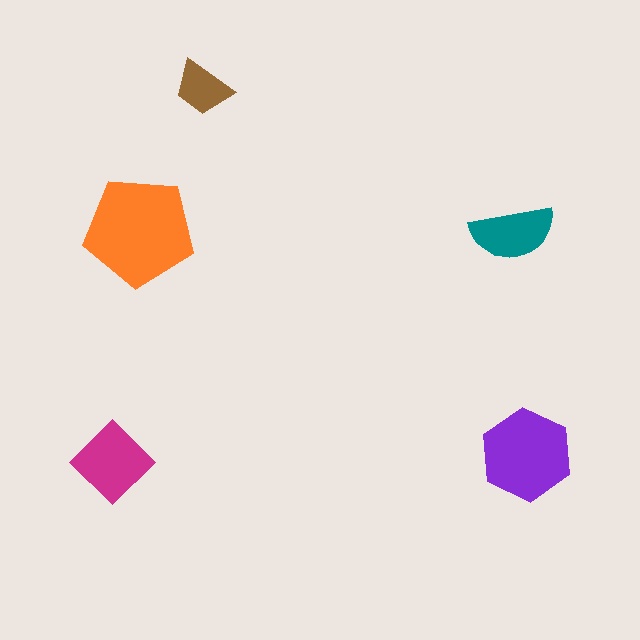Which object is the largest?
The orange pentagon.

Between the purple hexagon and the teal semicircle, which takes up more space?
The purple hexagon.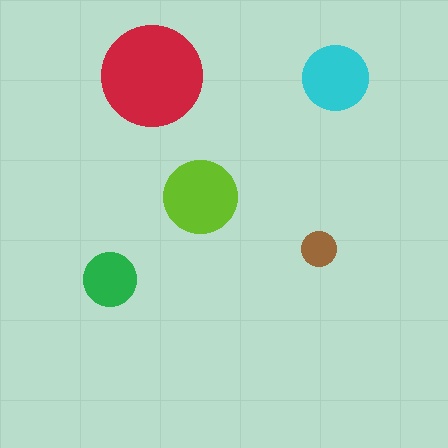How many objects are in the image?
There are 5 objects in the image.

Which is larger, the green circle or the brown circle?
The green one.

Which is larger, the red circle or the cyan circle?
The red one.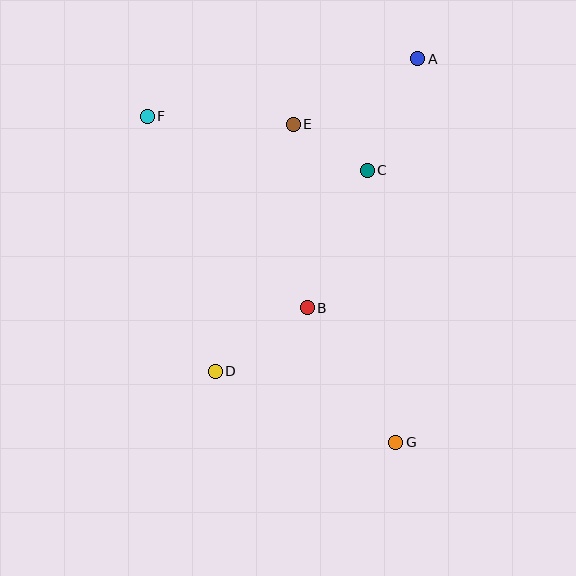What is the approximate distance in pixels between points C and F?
The distance between C and F is approximately 227 pixels.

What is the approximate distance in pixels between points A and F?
The distance between A and F is approximately 277 pixels.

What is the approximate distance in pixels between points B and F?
The distance between B and F is approximately 249 pixels.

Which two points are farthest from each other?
Points F and G are farthest from each other.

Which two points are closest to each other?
Points C and E are closest to each other.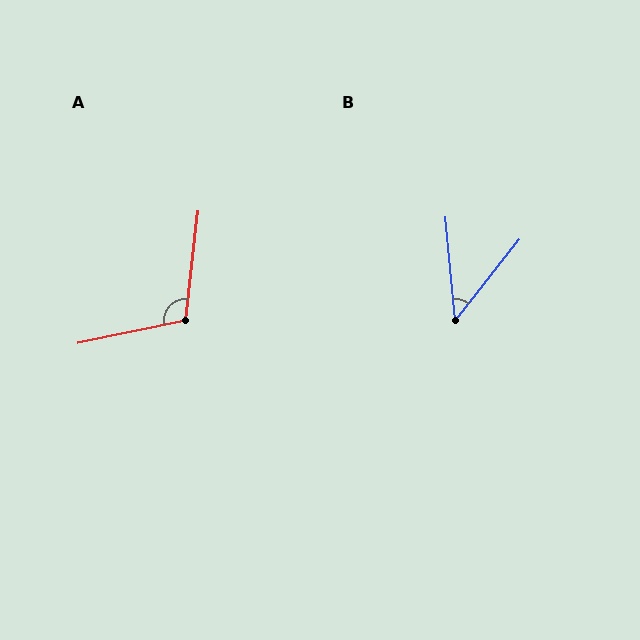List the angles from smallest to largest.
B (44°), A (108°).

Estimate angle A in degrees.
Approximately 108 degrees.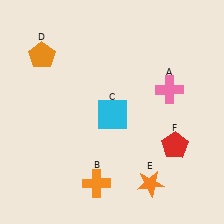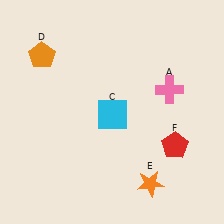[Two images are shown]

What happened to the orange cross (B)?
The orange cross (B) was removed in Image 2. It was in the bottom-left area of Image 1.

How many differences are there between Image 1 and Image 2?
There is 1 difference between the two images.